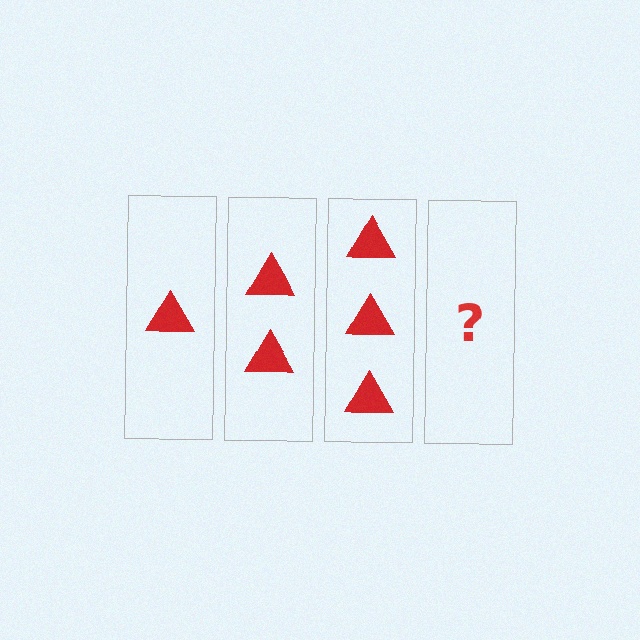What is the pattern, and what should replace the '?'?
The pattern is that each step adds one more triangle. The '?' should be 4 triangles.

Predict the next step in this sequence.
The next step is 4 triangles.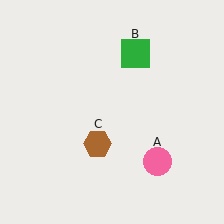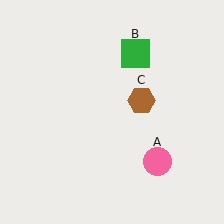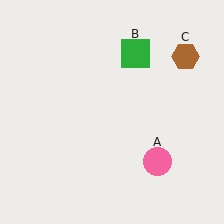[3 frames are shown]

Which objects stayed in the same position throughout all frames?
Pink circle (object A) and green square (object B) remained stationary.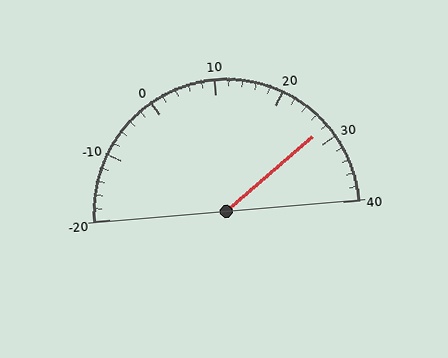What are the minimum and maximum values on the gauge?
The gauge ranges from -20 to 40.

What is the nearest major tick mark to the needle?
The nearest major tick mark is 30.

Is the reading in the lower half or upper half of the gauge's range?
The reading is in the upper half of the range (-20 to 40).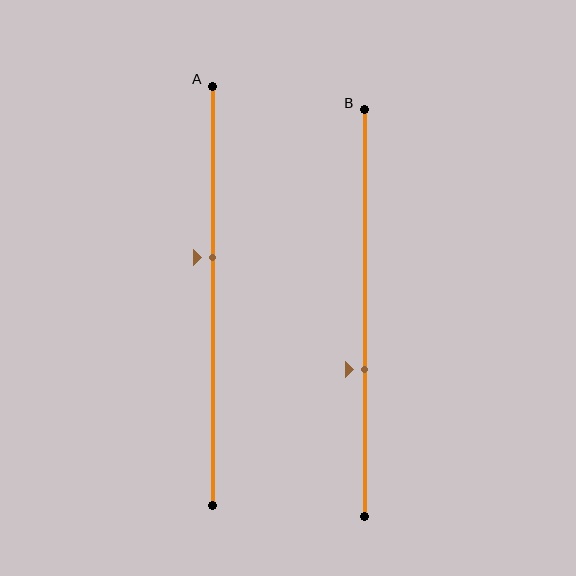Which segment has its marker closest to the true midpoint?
Segment A has its marker closest to the true midpoint.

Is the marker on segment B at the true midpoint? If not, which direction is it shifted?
No, the marker on segment B is shifted downward by about 14% of the segment length.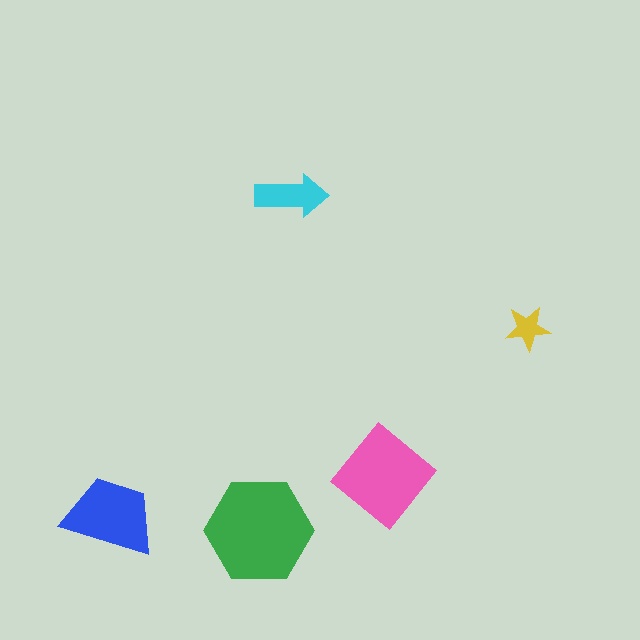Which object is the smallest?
The yellow star.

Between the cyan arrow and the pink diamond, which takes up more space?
The pink diamond.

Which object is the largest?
The green hexagon.